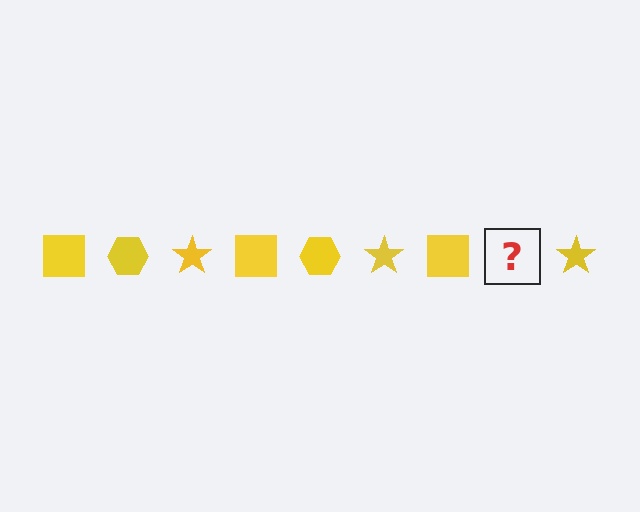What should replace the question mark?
The question mark should be replaced with a yellow hexagon.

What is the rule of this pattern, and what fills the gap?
The rule is that the pattern cycles through square, hexagon, star shapes in yellow. The gap should be filled with a yellow hexagon.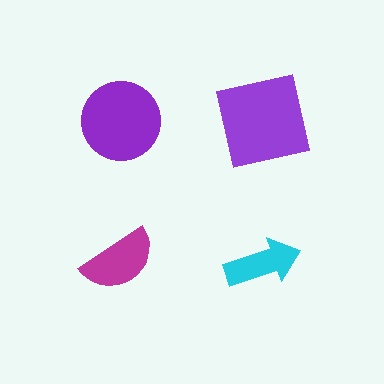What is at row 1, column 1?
A purple circle.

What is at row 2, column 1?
A magenta semicircle.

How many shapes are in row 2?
2 shapes.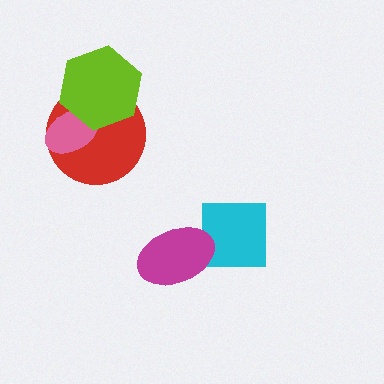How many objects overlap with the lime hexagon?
2 objects overlap with the lime hexagon.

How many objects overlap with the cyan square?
1 object overlaps with the cyan square.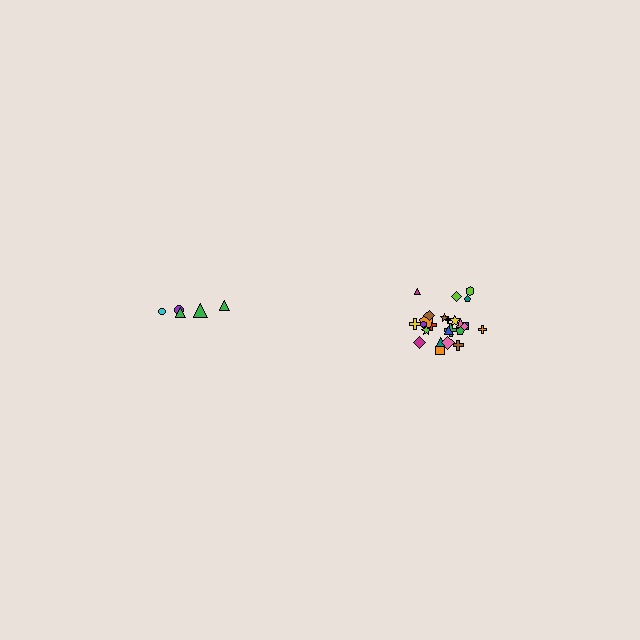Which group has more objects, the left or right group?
The right group.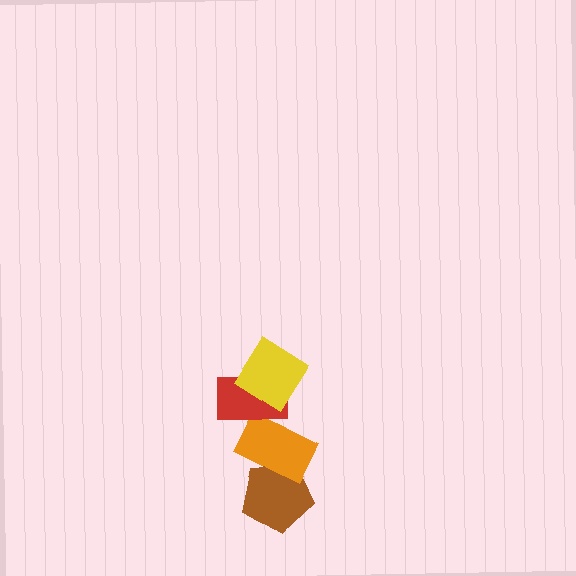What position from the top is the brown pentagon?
The brown pentagon is 4th from the top.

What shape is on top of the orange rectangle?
The red rectangle is on top of the orange rectangle.